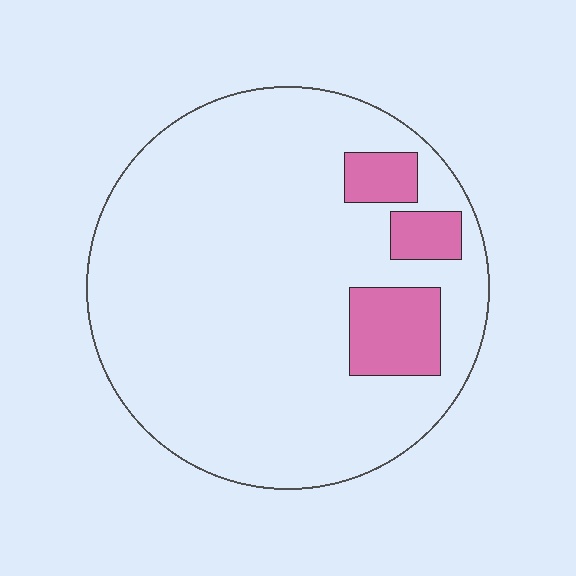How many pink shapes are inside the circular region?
3.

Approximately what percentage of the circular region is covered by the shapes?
Approximately 10%.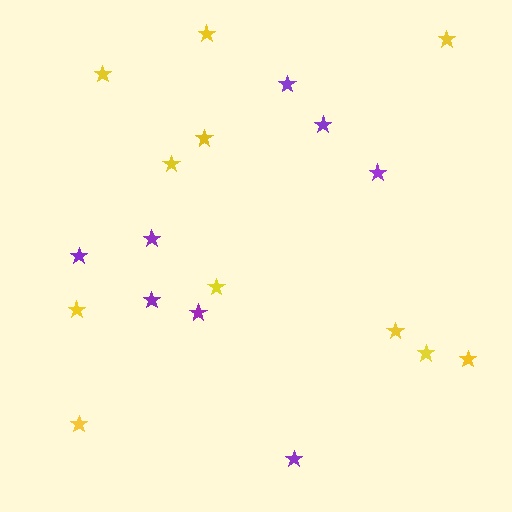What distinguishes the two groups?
There are 2 groups: one group of purple stars (8) and one group of yellow stars (11).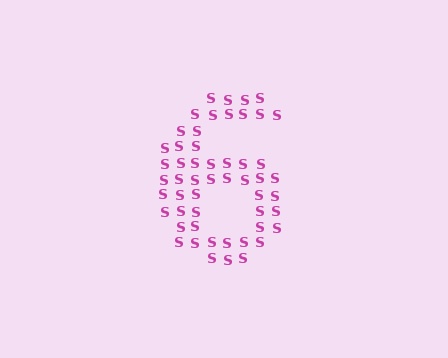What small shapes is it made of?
It is made of small letter S's.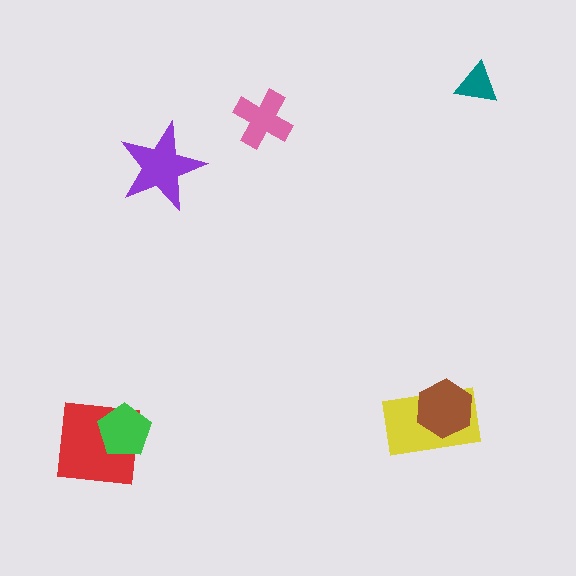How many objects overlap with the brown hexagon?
1 object overlaps with the brown hexagon.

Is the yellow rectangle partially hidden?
Yes, it is partially covered by another shape.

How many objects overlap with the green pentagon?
1 object overlaps with the green pentagon.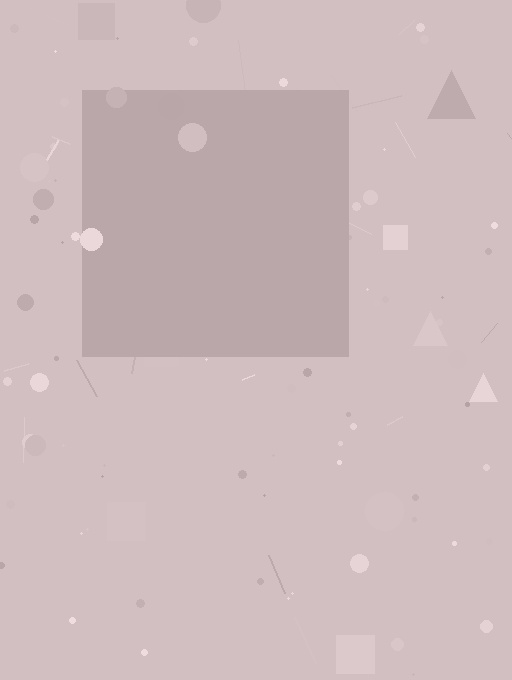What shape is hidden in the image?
A square is hidden in the image.